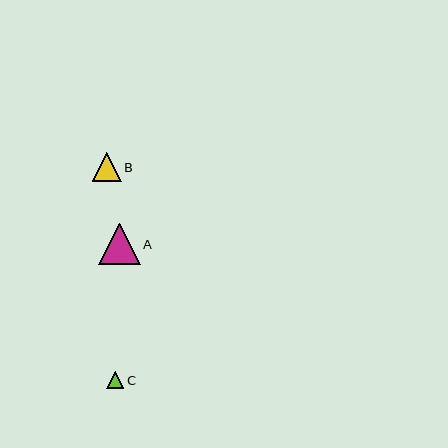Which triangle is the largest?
Triangle A is the largest with a size of approximately 41 pixels.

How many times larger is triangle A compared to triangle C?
Triangle A is approximately 2.4 times the size of triangle C.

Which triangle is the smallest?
Triangle C is the smallest with a size of approximately 17 pixels.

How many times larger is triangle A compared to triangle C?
Triangle A is approximately 2.4 times the size of triangle C.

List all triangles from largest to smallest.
From largest to smallest: A, B, C.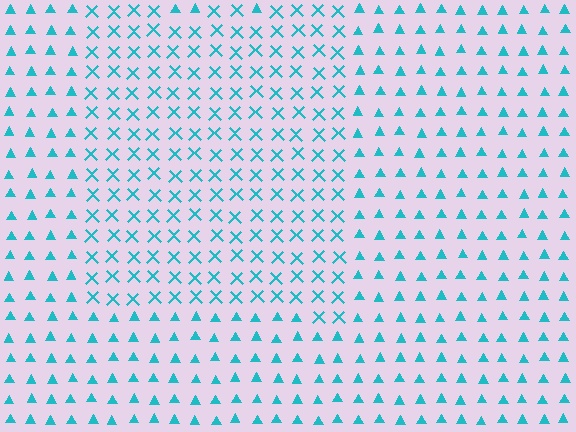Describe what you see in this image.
The image is filled with small cyan elements arranged in a uniform grid. A rectangle-shaped region contains X marks, while the surrounding area contains triangles. The boundary is defined purely by the change in element shape.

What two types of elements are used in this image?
The image uses X marks inside the rectangle region and triangles outside it.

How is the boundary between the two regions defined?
The boundary is defined by a change in element shape: X marks inside vs. triangles outside. All elements share the same color and spacing.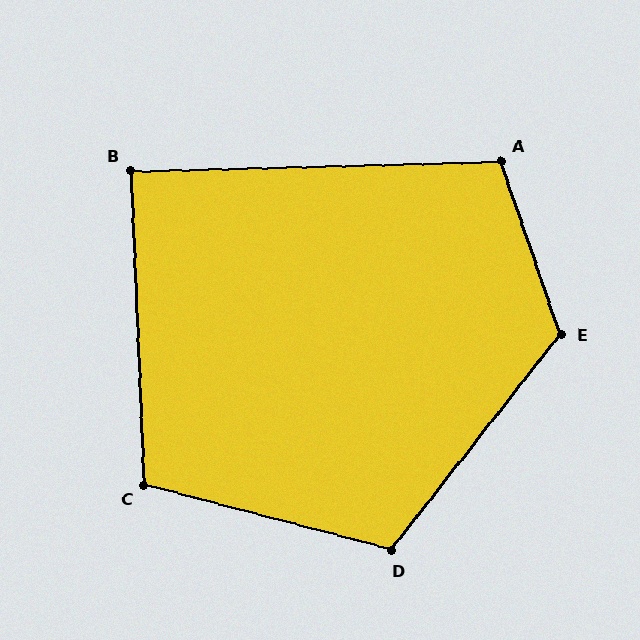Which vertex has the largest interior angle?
E, at approximately 123 degrees.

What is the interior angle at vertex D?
Approximately 113 degrees (obtuse).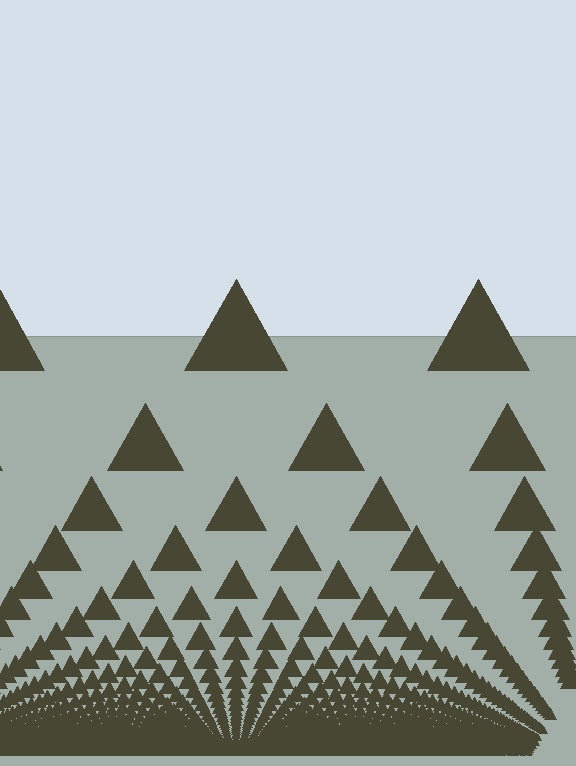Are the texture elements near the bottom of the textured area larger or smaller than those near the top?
Smaller. The gradient is inverted — elements near the bottom are smaller and denser.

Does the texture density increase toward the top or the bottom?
Density increases toward the bottom.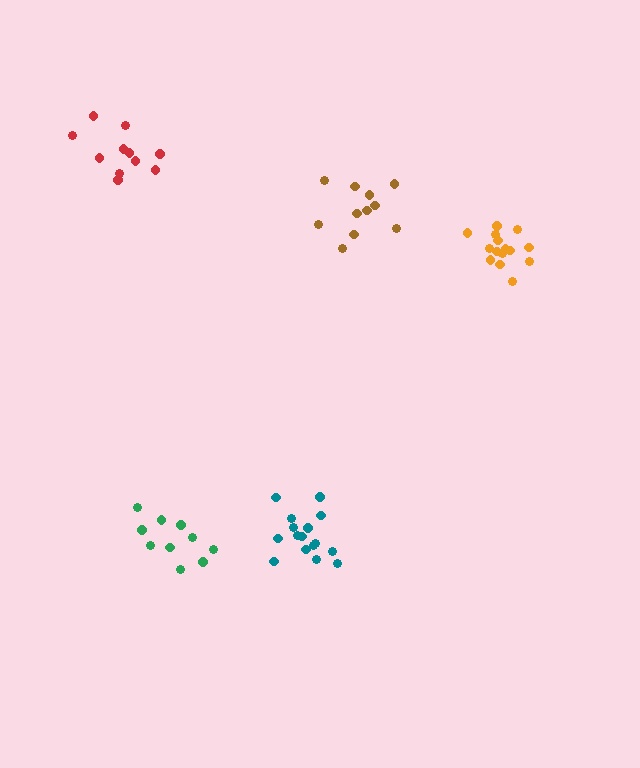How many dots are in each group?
Group 1: 11 dots, Group 2: 15 dots, Group 3: 11 dots, Group 4: 10 dots, Group 5: 16 dots (63 total).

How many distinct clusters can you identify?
There are 5 distinct clusters.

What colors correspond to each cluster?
The clusters are colored: red, orange, brown, green, teal.